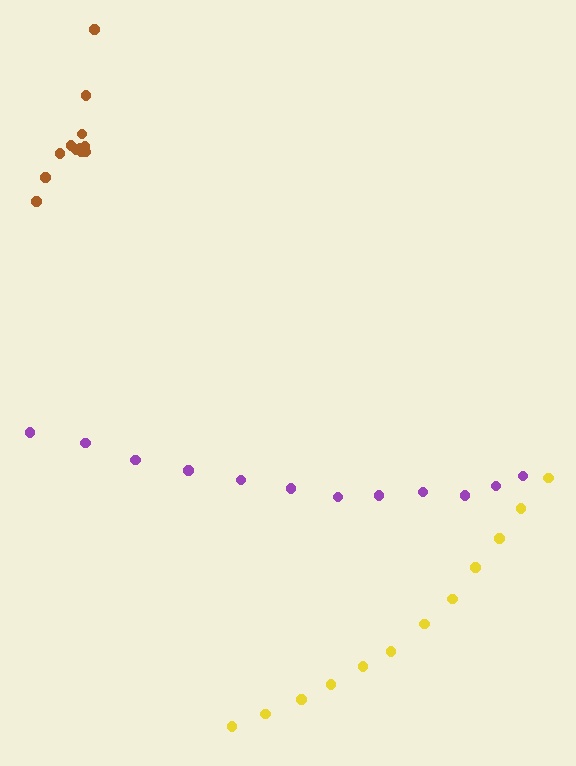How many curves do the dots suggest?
There are 3 distinct paths.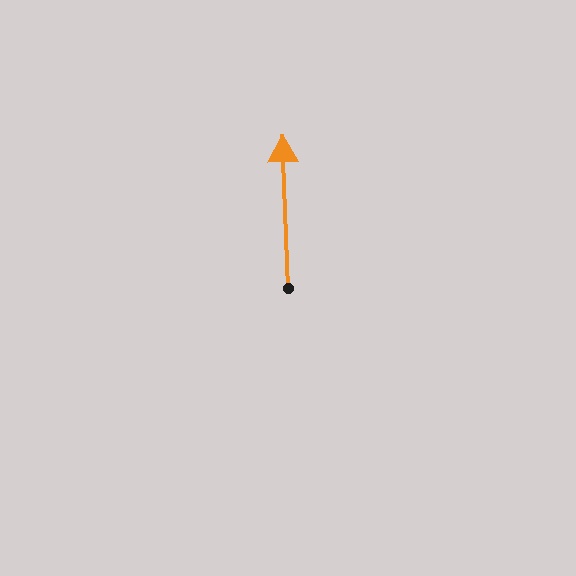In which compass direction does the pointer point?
North.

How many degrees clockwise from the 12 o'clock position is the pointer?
Approximately 358 degrees.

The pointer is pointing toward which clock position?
Roughly 12 o'clock.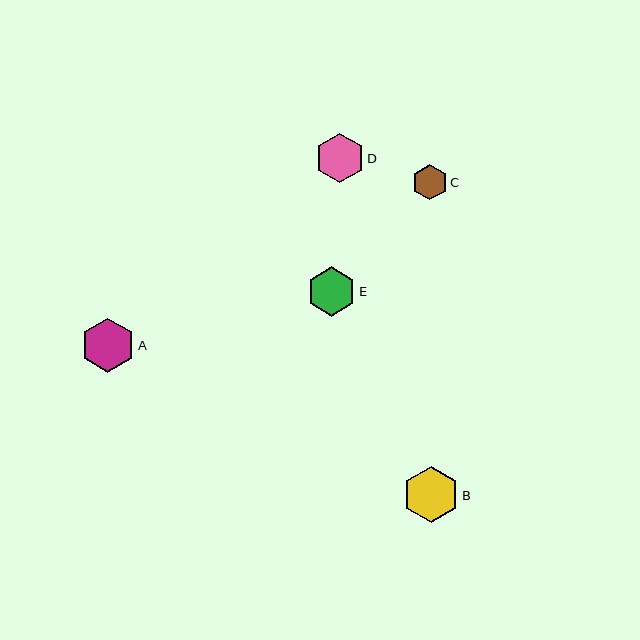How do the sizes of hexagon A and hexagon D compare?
Hexagon A and hexagon D are approximately the same size.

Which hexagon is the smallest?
Hexagon C is the smallest with a size of approximately 36 pixels.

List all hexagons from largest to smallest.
From largest to smallest: B, A, E, D, C.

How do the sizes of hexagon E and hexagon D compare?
Hexagon E and hexagon D are approximately the same size.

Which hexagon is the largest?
Hexagon B is the largest with a size of approximately 56 pixels.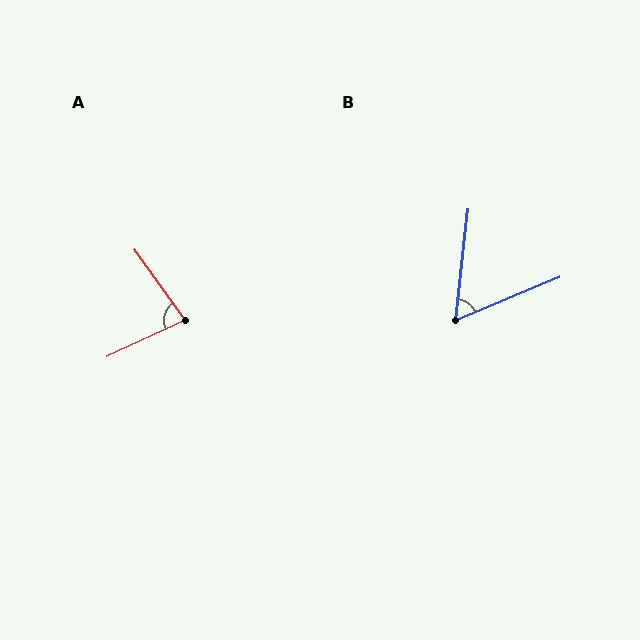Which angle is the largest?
A, at approximately 79 degrees.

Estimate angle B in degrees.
Approximately 61 degrees.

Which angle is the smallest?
B, at approximately 61 degrees.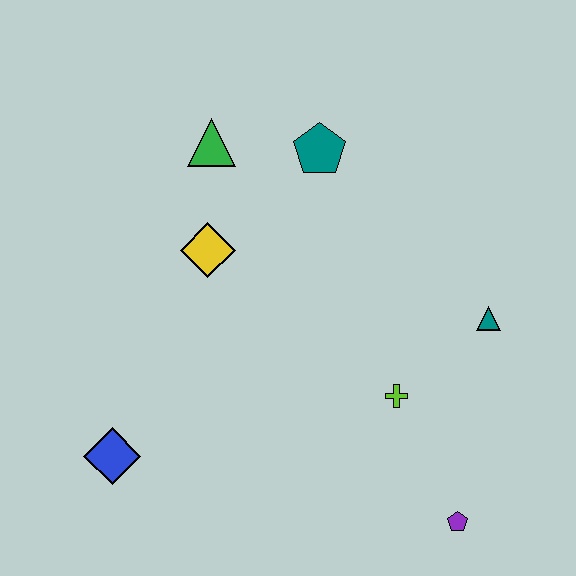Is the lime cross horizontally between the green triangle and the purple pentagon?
Yes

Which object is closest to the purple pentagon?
The lime cross is closest to the purple pentagon.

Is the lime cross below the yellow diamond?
Yes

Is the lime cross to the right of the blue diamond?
Yes